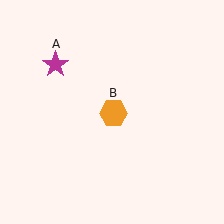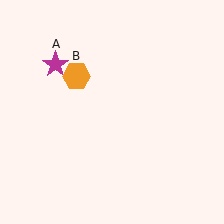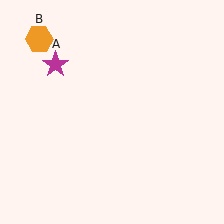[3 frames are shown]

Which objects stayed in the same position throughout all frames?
Magenta star (object A) remained stationary.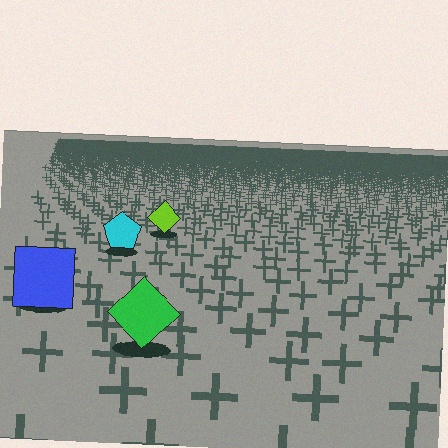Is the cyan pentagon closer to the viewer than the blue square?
No. The blue square is closer — you can tell from the texture gradient: the ground texture is coarser near it.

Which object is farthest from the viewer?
The lime diamond is farthest from the viewer. It appears smaller and the ground texture around it is denser.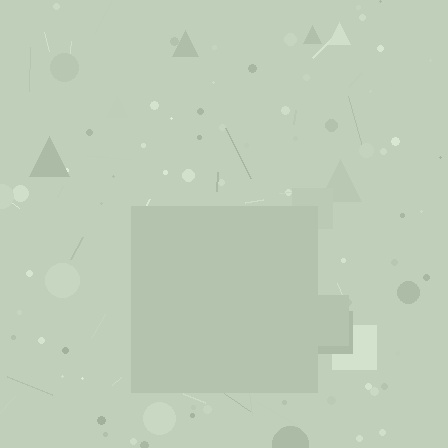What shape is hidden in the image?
A square is hidden in the image.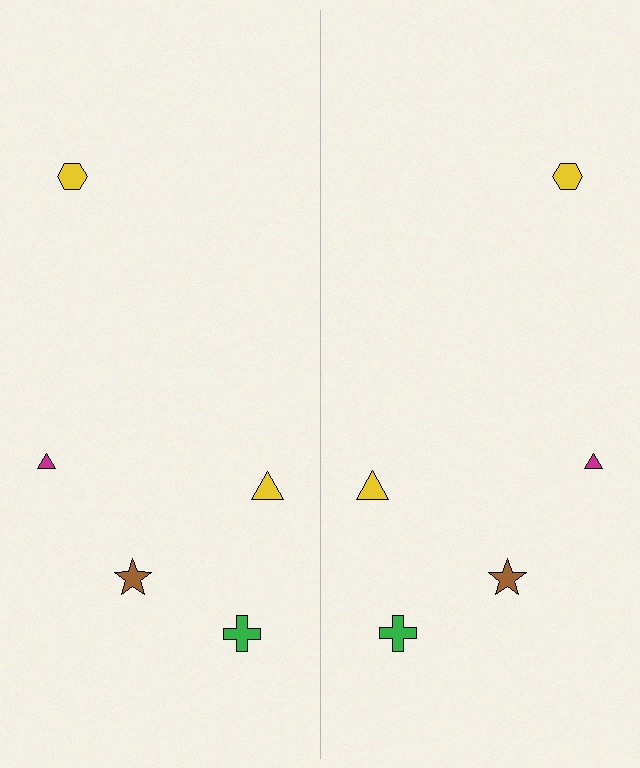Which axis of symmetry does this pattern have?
The pattern has a vertical axis of symmetry running through the center of the image.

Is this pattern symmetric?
Yes, this pattern has bilateral (reflection) symmetry.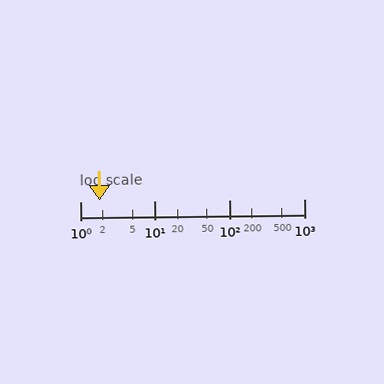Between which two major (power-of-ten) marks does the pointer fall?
The pointer is between 1 and 10.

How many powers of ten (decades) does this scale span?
The scale spans 3 decades, from 1 to 1000.